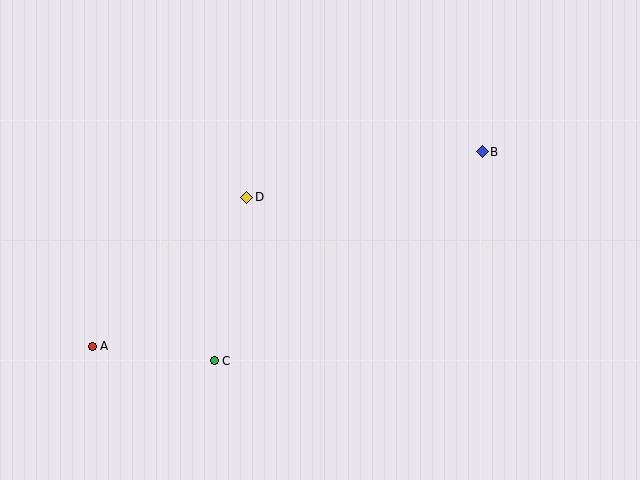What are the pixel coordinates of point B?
Point B is at (482, 152).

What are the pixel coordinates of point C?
Point C is at (214, 361).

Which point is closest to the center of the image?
Point D at (247, 197) is closest to the center.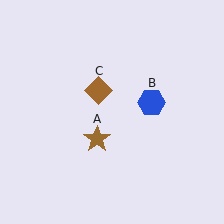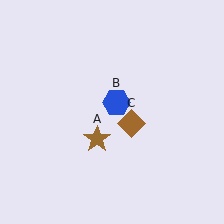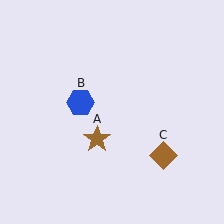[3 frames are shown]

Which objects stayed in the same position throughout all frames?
Brown star (object A) remained stationary.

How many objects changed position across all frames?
2 objects changed position: blue hexagon (object B), brown diamond (object C).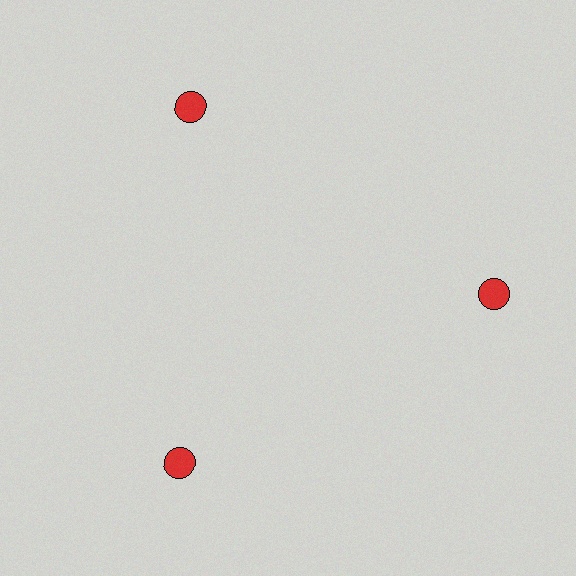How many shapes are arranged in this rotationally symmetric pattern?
There are 3 shapes, arranged in 3 groups of 1.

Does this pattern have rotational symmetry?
Yes, this pattern has 3-fold rotational symmetry. It looks the same after rotating 120 degrees around the center.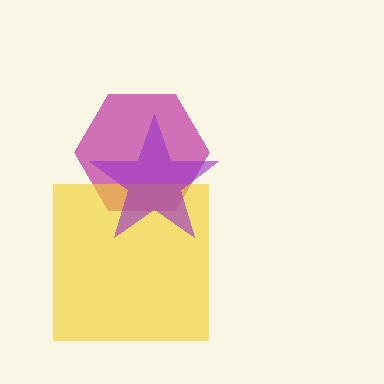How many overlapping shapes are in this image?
There are 3 overlapping shapes in the image.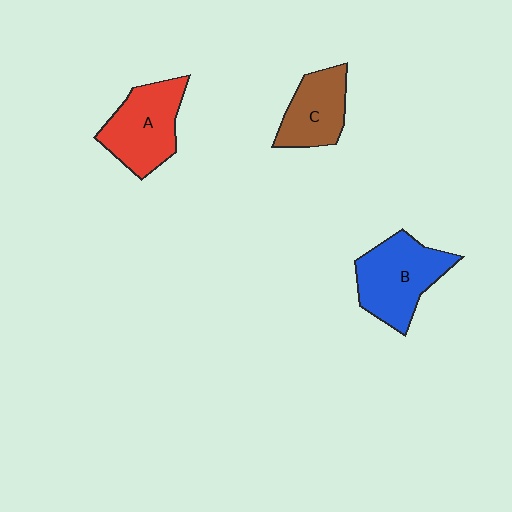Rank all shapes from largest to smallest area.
From largest to smallest: B (blue), A (red), C (brown).